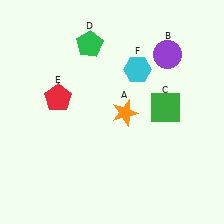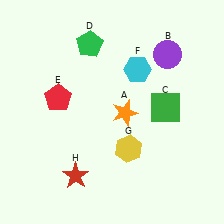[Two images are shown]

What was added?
A yellow hexagon (G), a red star (H) were added in Image 2.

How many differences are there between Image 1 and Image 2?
There are 2 differences between the two images.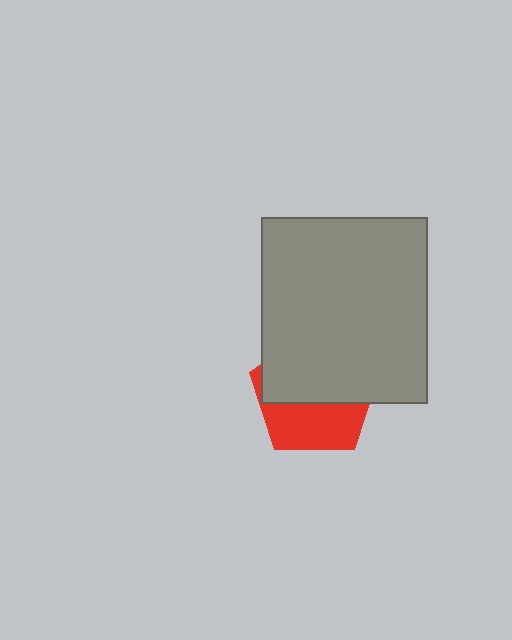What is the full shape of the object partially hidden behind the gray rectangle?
The partially hidden object is a red pentagon.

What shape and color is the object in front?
The object in front is a gray rectangle.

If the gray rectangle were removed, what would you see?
You would see the complete red pentagon.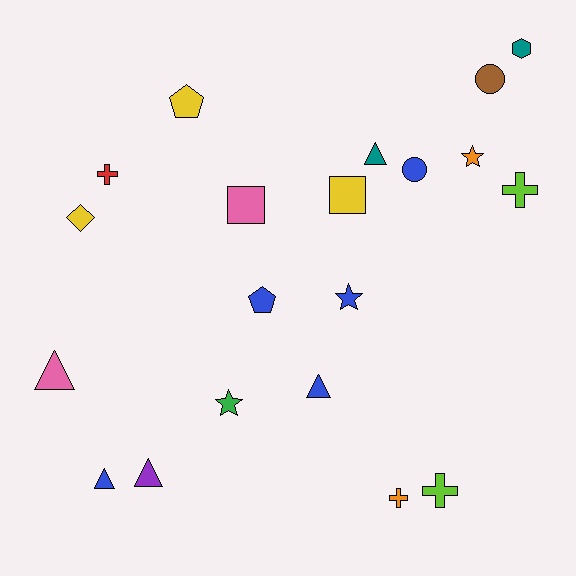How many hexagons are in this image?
There is 1 hexagon.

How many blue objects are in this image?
There are 5 blue objects.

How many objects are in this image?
There are 20 objects.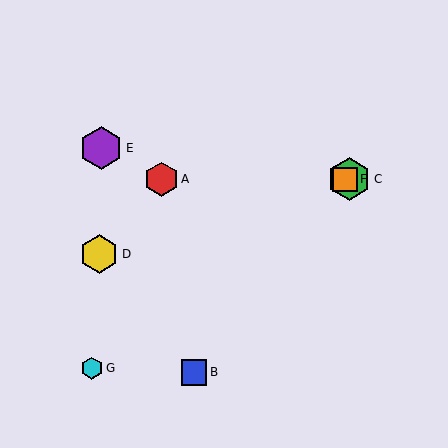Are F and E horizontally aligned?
No, F is at y≈179 and E is at y≈148.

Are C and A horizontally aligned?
Yes, both are at y≈179.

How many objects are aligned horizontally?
3 objects (A, C, F) are aligned horizontally.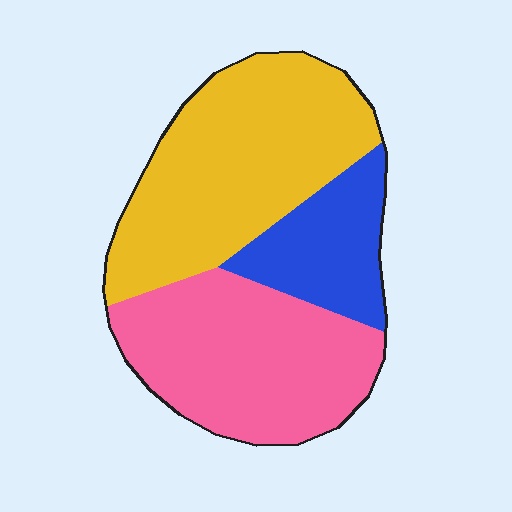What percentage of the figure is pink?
Pink covers 38% of the figure.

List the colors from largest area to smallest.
From largest to smallest: yellow, pink, blue.